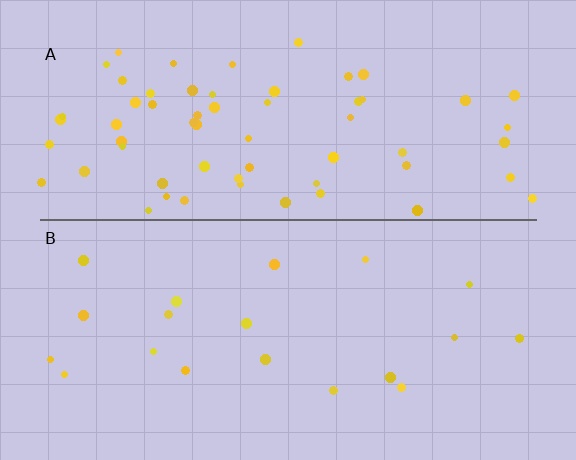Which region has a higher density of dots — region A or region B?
A (the top).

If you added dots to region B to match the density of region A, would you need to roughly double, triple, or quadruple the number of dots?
Approximately triple.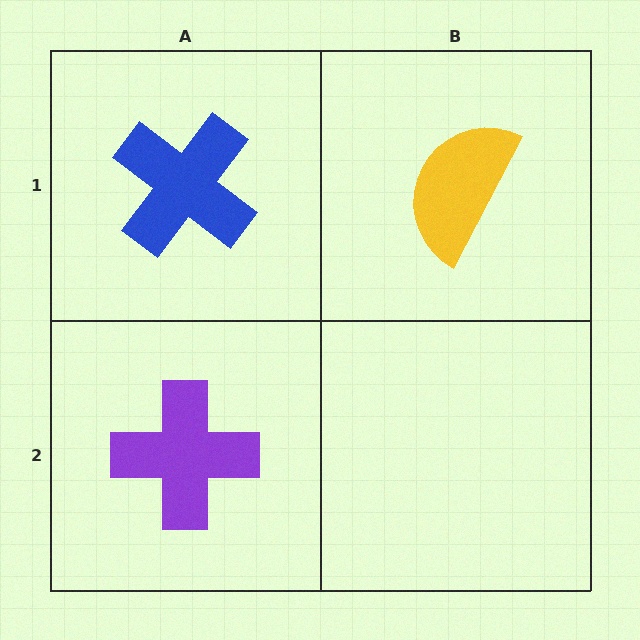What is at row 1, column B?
A yellow semicircle.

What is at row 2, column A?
A purple cross.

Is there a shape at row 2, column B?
No, that cell is empty.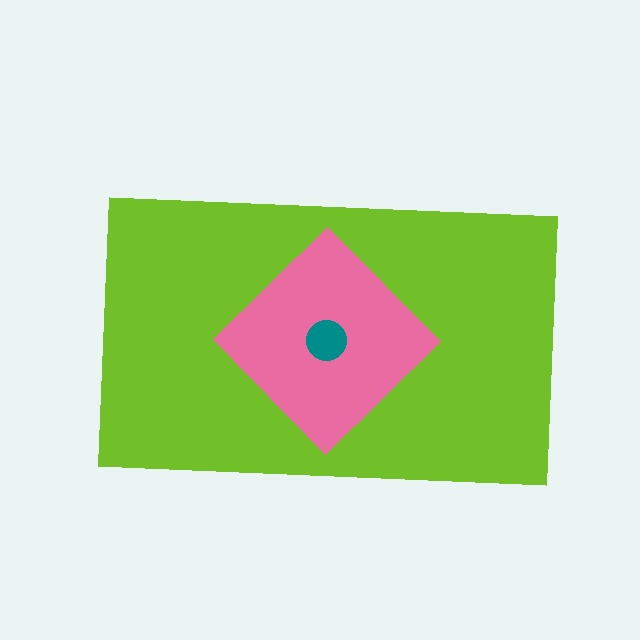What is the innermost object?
The teal circle.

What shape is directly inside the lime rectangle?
The pink diamond.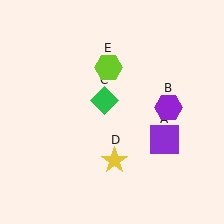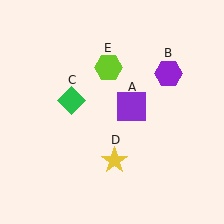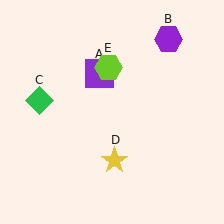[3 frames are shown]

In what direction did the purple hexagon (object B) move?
The purple hexagon (object B) moved up.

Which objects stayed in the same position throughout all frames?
Yellow star (object D) and lime hexagon (object E) remained stationary.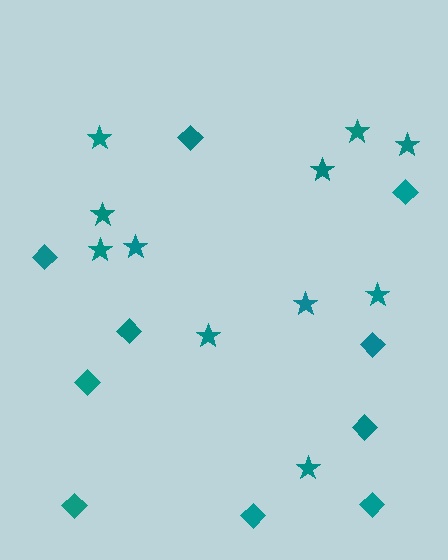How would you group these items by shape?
There are 2 groups: one group of stars (11) and one group of diamonds (10).